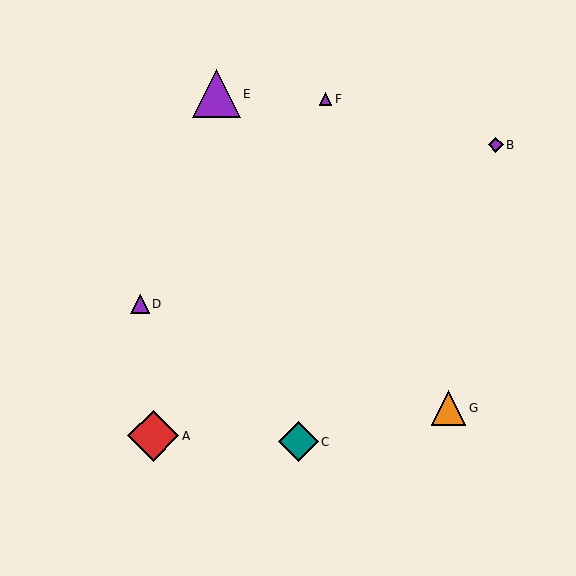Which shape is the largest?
The red diamond (labeled A) is the largest.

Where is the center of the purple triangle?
The center of the purple triangle is at (325, 99).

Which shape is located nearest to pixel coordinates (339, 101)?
The purple triangle (labeled F) at (325, 99) is nearest to that location.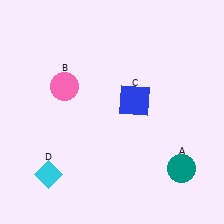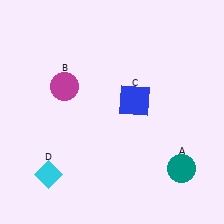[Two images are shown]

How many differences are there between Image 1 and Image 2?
There is 1 difference between the two images.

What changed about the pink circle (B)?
In Image 1, B is pink. In Image 2, it changed to magenta.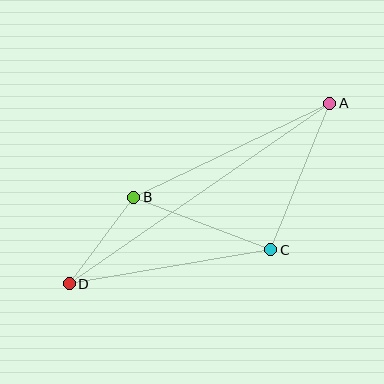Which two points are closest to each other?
Points B and D are closest to each other.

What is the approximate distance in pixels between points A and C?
The distance between A and C is approximately 158 pixels.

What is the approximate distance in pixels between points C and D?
The distance between C and D is approximately 204 pixels.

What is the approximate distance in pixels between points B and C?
The distance between B and C is approximately 147 pixels.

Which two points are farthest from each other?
Points A and D are farthest from each other.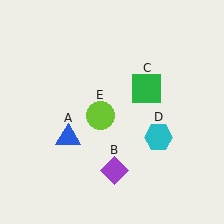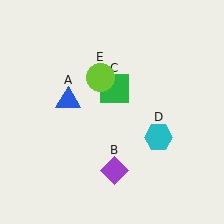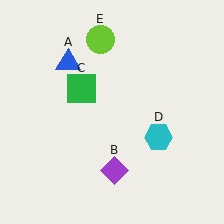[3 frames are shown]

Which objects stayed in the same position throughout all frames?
Purple diamond (object B) and cyan hexagon (object D) remained stationary.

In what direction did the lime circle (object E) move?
The lime circle (object E) moved up.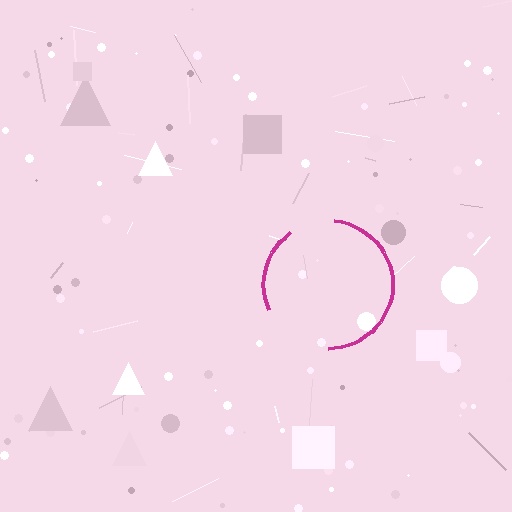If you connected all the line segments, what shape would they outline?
They would outline a circle.